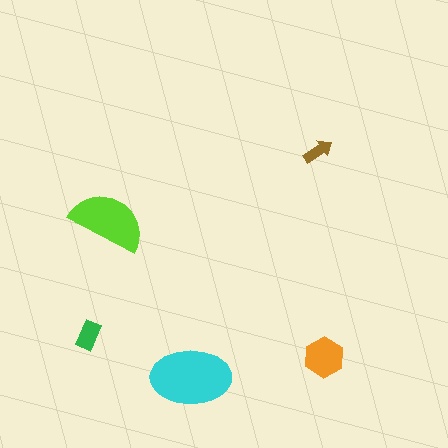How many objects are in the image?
There are 5 objects in the image.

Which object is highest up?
The brown arrow is topmost.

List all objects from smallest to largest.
The brown arrow, the green rectangle, the orange hexagon, the lime semicircle, the cyan ellipse.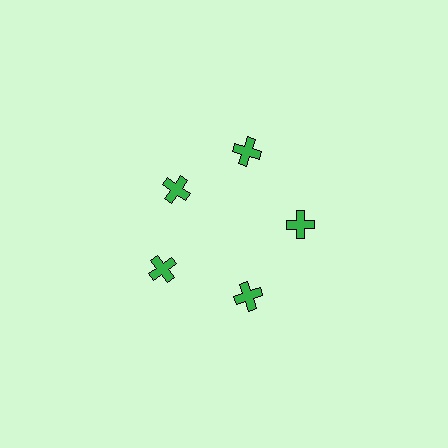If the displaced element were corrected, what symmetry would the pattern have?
It would have 5-fold rotational symmetry — the pattern would map onto itself every 72 degrees.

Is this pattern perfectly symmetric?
No. The 5 green crosses are arranged in a ring, but one element near the 10 o'clock position is pulled inward toward the center, breaking the 5-fold rotational symmetry.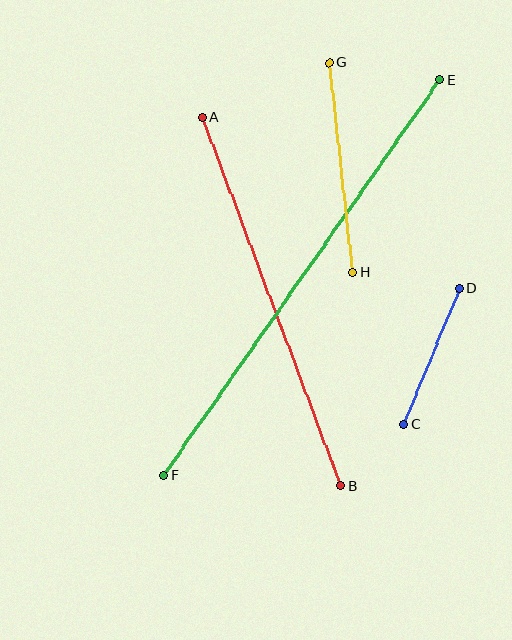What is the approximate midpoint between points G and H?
The midpoint is at approximately (341, 167) pixels.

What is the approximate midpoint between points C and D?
The midpoint is at approximately (432, 356) pixels.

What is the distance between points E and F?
The distance is approximately 482 pixels.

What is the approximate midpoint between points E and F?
The midpoint is at approximately (302, 278) pixels.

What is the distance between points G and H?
The distance is approximately 211 pixels.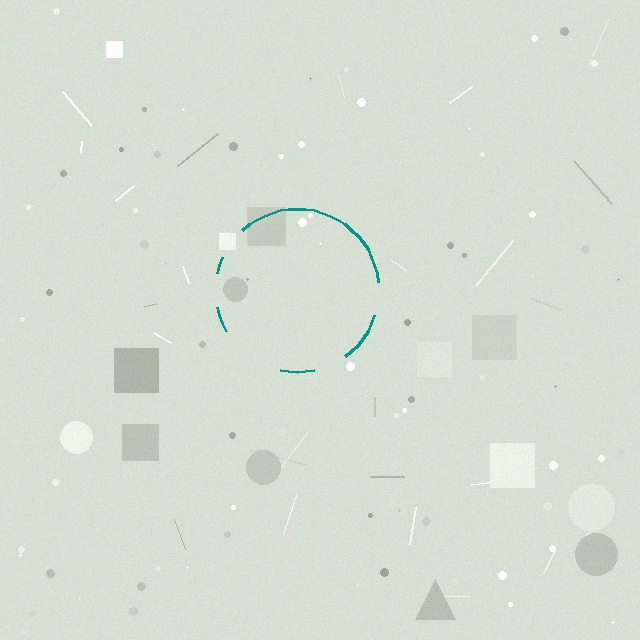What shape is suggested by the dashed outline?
The dashed outline suggests a circle.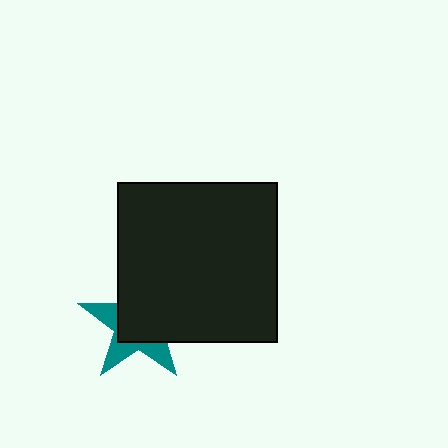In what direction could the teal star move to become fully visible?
The teal star could move toward the lower-left. That would shift it out from behind the black square entirely.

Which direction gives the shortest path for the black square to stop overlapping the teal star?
Moving toward the upper-right gives the shortest separation.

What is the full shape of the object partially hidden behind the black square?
The partially hidden object is a teal star.